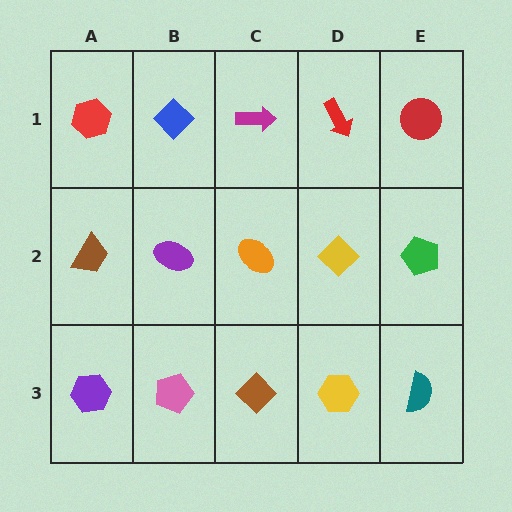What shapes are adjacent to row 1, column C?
An orange ellipse (row 2, column C), a blue diamond (row 1, column B), a red arrow (row 1, column D).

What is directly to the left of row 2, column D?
An orange ellipse.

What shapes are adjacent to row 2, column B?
A blue diamond (row 1, column B), a pink pentagon (row 3, column B), a brown trapezoid (row 2, column A), an orange ellipse (row 2, column C).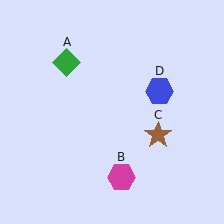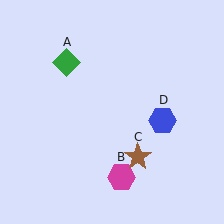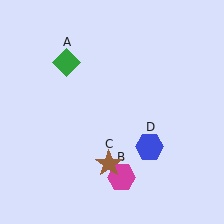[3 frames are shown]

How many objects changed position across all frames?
2 objects changed position: brown star (object C), blue hexagon (object D).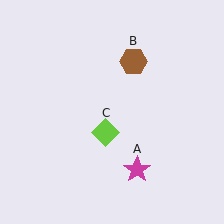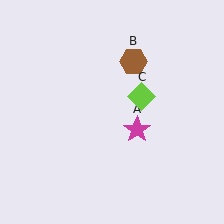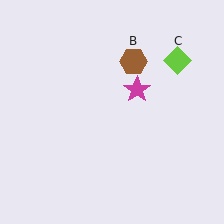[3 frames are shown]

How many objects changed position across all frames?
2 objects changed position: magenta star (object A), lime diamond (object C).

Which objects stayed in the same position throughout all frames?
Brown hexagon (object B) remained stationary.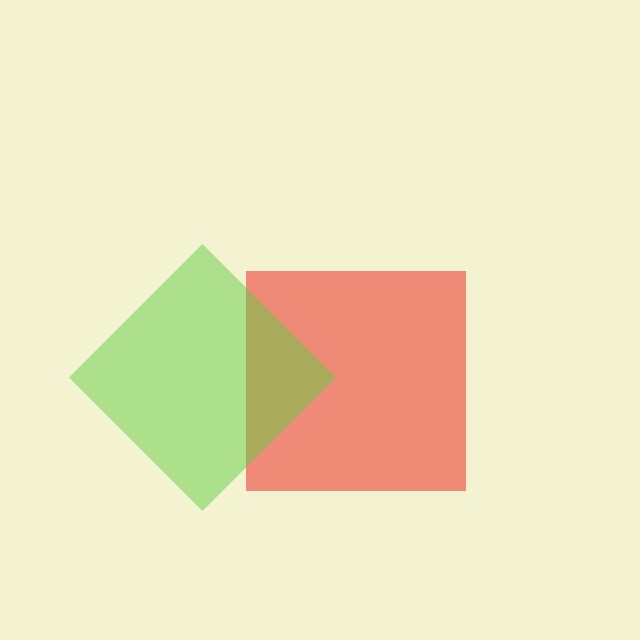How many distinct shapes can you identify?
There are 2 distinct shapes: a red square, a lime diamond.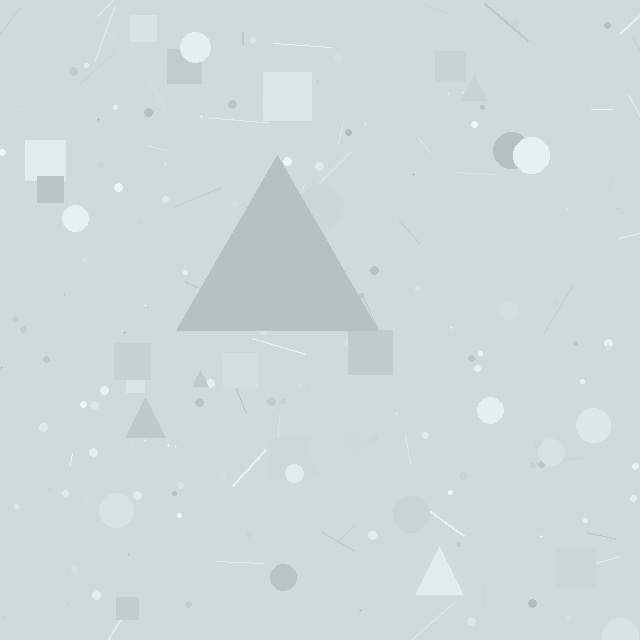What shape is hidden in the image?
A triangle is hidden in the image.